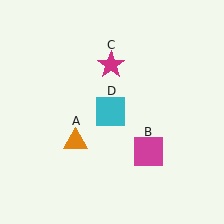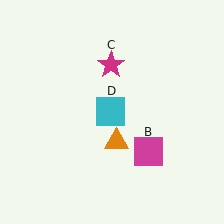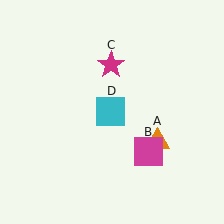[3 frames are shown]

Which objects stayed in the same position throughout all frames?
Magenta square (object B) and magenta star (object C) and cyan square (object D) remained stationary.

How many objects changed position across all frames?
1 object changed position: orange triangle (object A).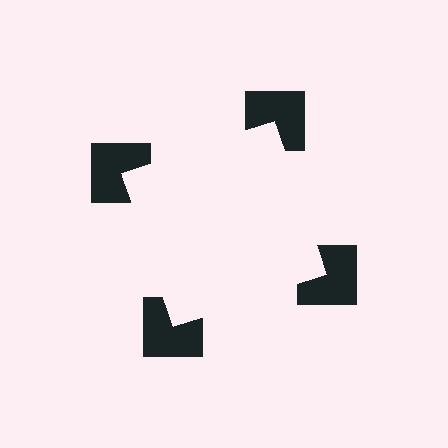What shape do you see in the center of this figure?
An illusory square — its edges are inferred from the aligned wedge cuts in the notched squares, not physically drawn.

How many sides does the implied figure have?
4 sides.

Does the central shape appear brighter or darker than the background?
It typically appears slightly brighter than the background, even though no actual brightness change is drawn.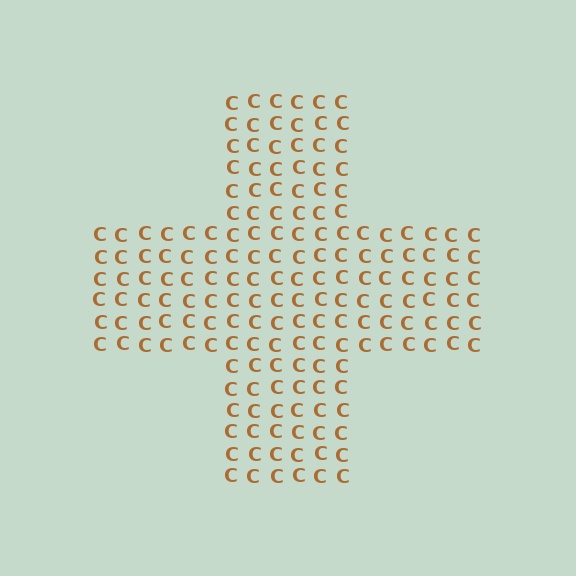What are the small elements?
The small elements are letter C's.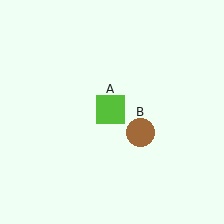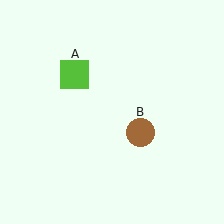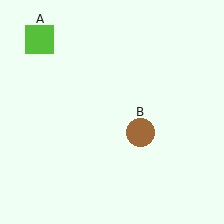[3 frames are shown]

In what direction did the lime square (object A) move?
The lime square (object A) moved up and to the left.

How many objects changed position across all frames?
1 object changed position: lime square (object A).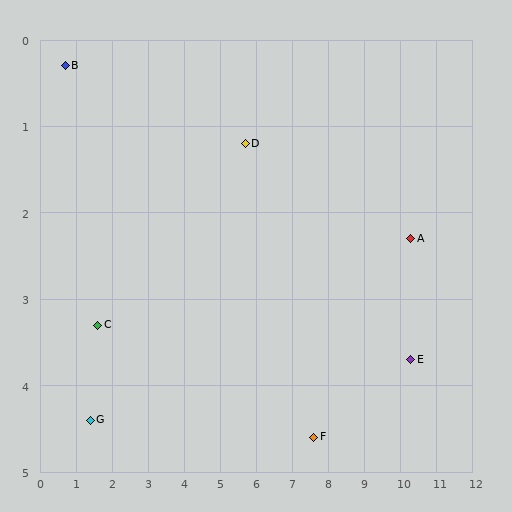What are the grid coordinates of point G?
Point G is at approximately (1.4, 4.4).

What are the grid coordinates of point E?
Point E is at approximately (10.3, 3.7).